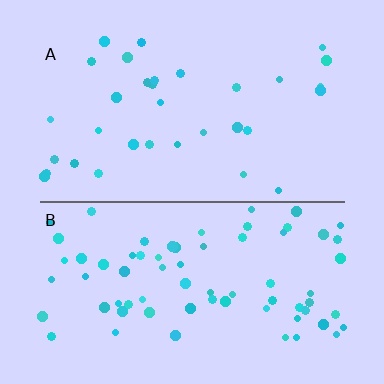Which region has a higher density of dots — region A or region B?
B (the bottom).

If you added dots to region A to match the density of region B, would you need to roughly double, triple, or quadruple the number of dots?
Approximately double.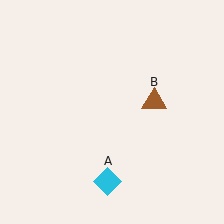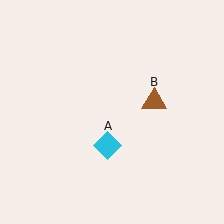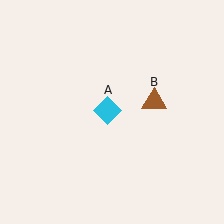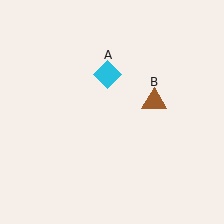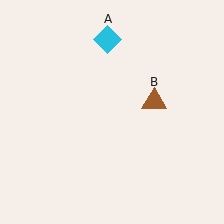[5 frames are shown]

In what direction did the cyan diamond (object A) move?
The cyan diamond (object A) moved up.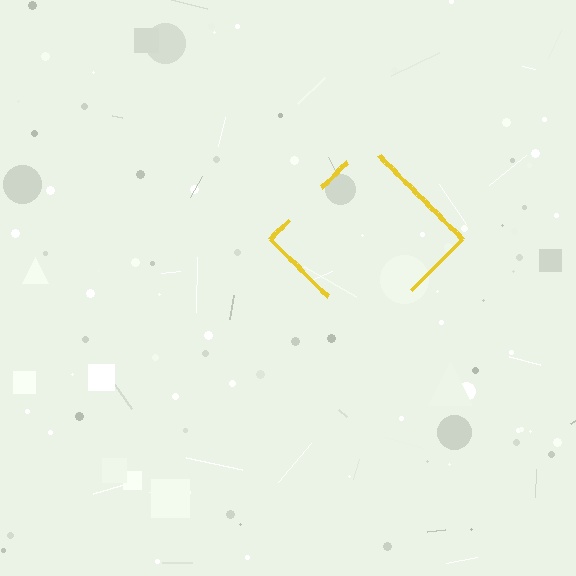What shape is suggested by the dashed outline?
The dashed outline suggests a diamond.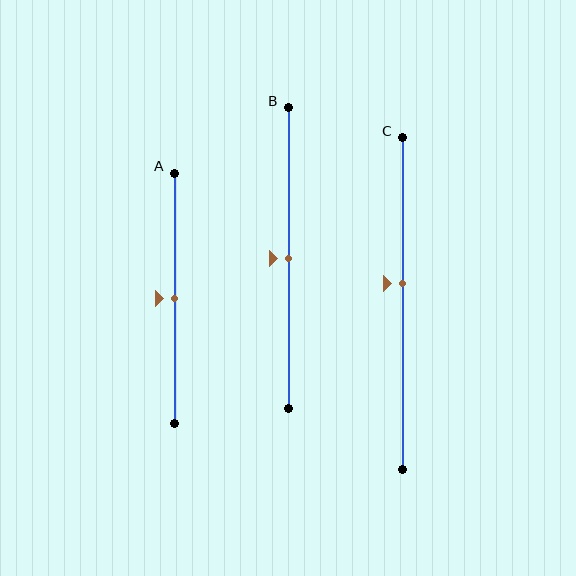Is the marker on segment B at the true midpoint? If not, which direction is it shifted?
Yes, the marker on segment B is at the true midpoint.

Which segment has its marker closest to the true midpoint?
Segment A has its marker closest to the true midpoint.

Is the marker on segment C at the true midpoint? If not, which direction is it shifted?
No, the marker on segment C is shifted upward by about 6% of the segment length.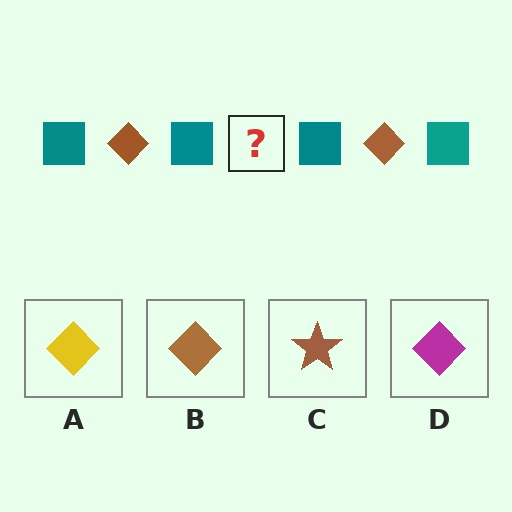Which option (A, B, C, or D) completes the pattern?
B.